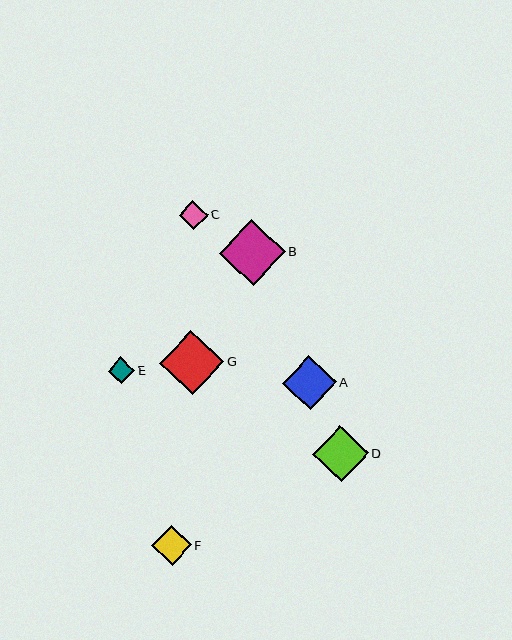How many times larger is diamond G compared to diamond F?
Diamond G is approximately 1.6 times the size of diamond F.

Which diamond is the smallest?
Diamond E is the smallest with a size of approximately 27 pixels.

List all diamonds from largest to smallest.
From largest to smallest: B, G, D, A, F, C, E.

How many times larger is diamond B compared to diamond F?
Diamond B is approximately 1.7 times the size of diamond F.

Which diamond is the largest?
Diamond B is the largest with a size of approximately 66 pixels.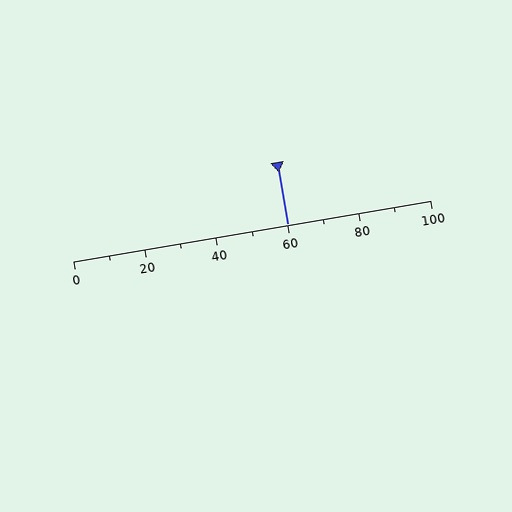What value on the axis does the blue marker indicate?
The marker indicates approximately 60.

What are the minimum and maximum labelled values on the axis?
The axis runs from 0 to 100.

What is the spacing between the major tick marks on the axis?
The major ticks are spaced 20 apart.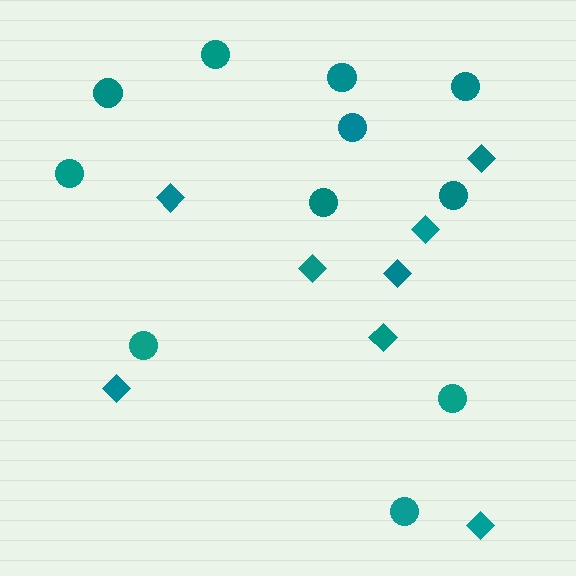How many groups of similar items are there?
There are 2 groups: one group of circles (11) and one group of diamonds (8).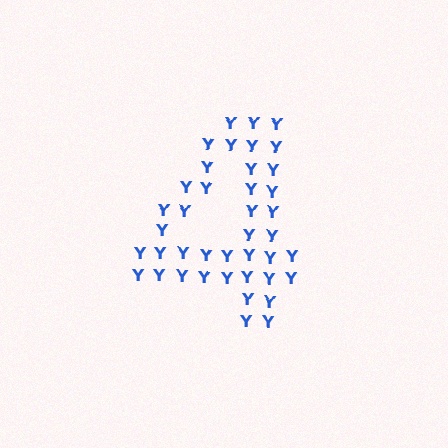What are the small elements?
The small elements are letter Y's.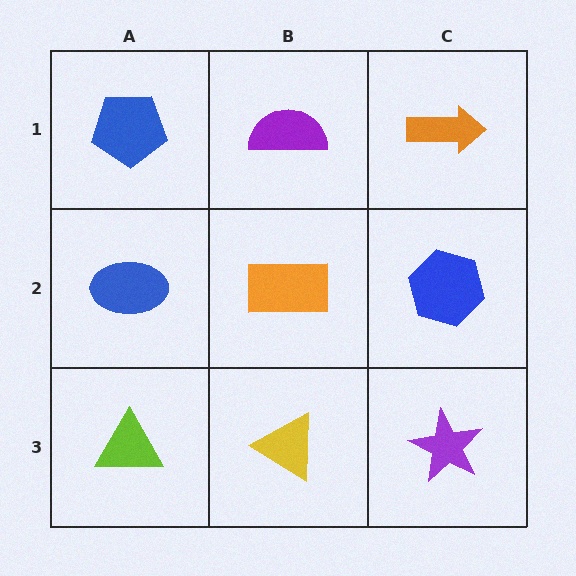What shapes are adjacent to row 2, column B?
A purple semicircle (row 1, column B), a yellow triangle (row 3, column B), a blue ellipse (row 2, column A), a blue hexagon (row 2, column C).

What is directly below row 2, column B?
A yellow triangle.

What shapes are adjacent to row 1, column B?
An orange rectangle (row 2, column B), a blue pentagon (row 1, column A), an orange arrow (row 1, column C).